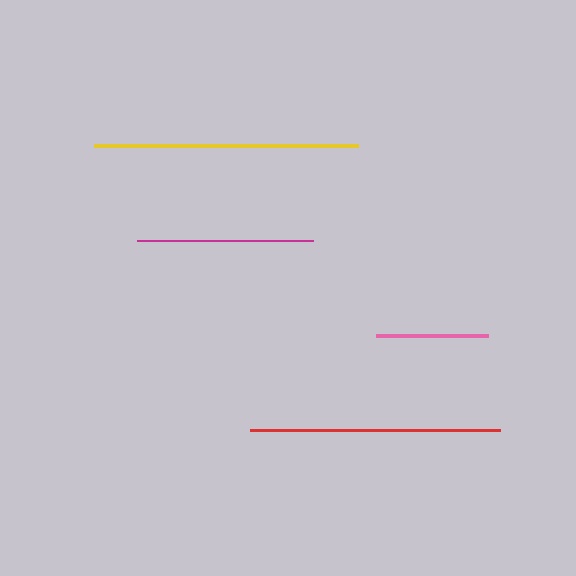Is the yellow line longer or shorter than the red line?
The yellow line is longer than the red line.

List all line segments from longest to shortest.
From longest to shortest: yellow, red, magenta, pink.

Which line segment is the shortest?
The pink line is the shortest at approximately 112 pixels.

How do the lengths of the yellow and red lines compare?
The yellow and red lines are approximately the same length.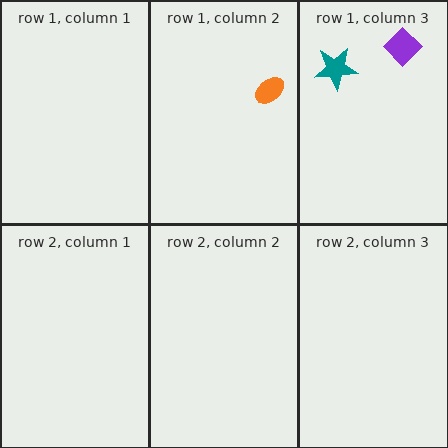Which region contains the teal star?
The row 1, column 3 region.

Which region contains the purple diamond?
The row 1, column 3 region.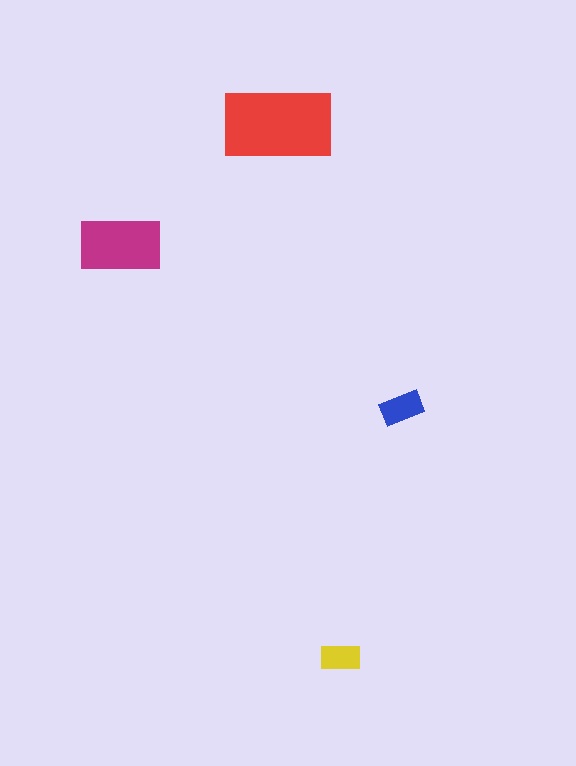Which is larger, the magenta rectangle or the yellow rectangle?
The magenta one.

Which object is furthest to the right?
The blue rectangle is rightmost.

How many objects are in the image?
There are 4 objects in the image.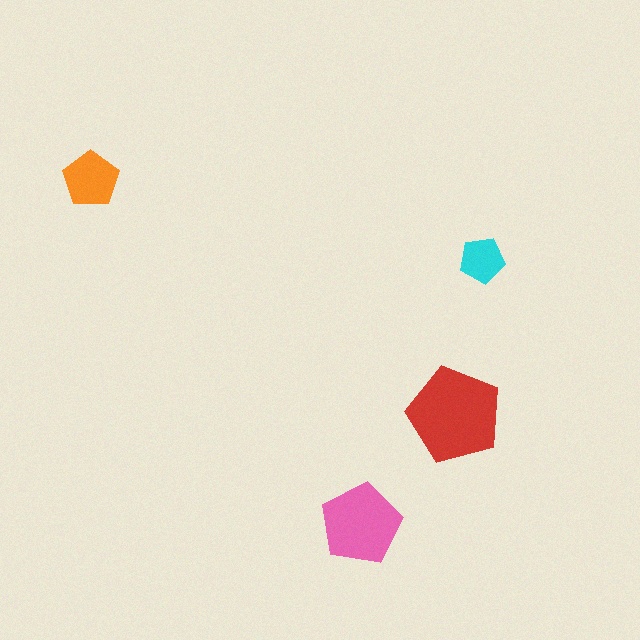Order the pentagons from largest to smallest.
the red one, the pink one, the orange one, the cyan one.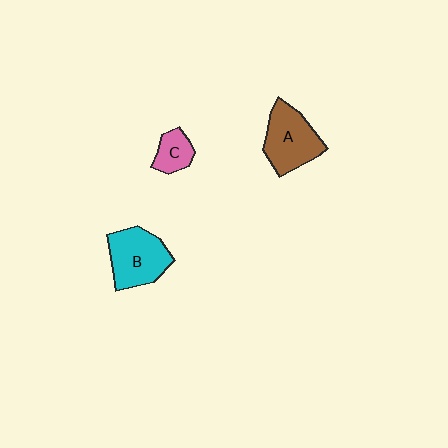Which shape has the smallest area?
Shape C (pink).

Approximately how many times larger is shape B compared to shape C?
Approximately 2.2 times.